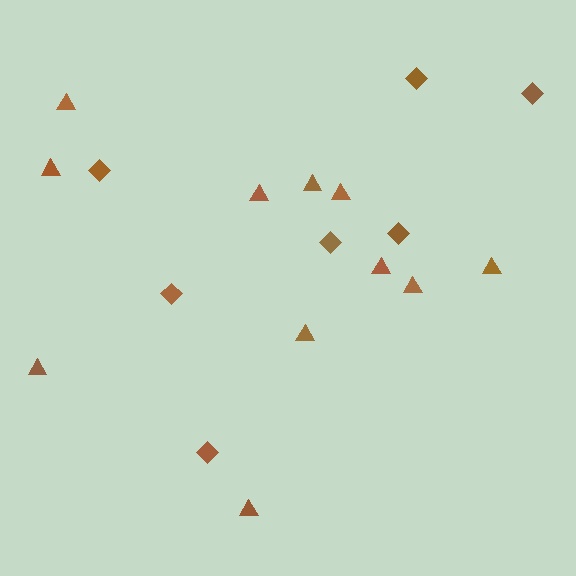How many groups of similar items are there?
There are 2 groups: one group of triangles (11) and one group of diamonds (7).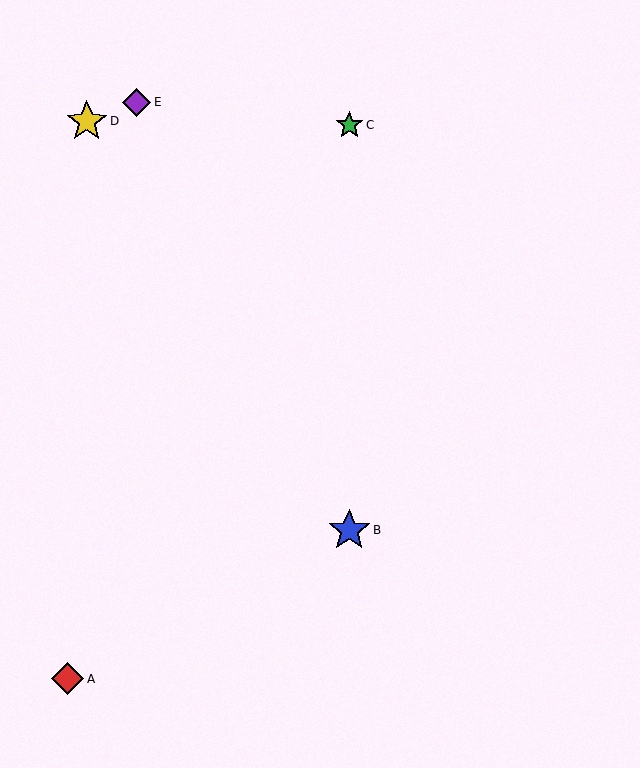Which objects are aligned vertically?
Objects B, C are aligned vertically.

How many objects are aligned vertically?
2 objects (B, C) are aligned vertically.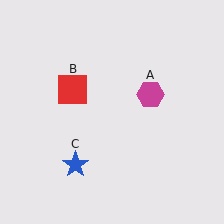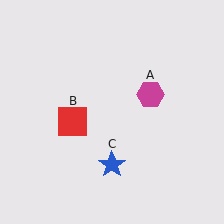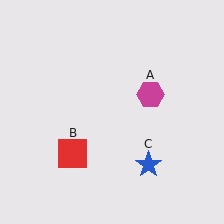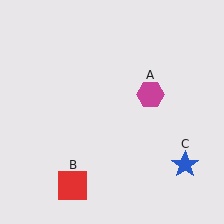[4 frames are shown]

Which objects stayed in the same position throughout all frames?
Magenta hexagon (object A) remained stationary.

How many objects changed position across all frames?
2 objects changed position: red square (object B), blue star (object C).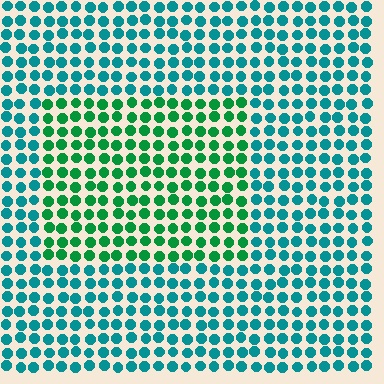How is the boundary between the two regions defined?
The boundary is defined purely by a slight shift in hue (about 39 degrees). Spacing, size, and orientation are identical on both sides.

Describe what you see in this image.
The image is filled with small teal elements in a uniform arrangement. A rectangle-shaped region is visible where the elements are tinted to a slightly different hue, forming a subtle color boundary.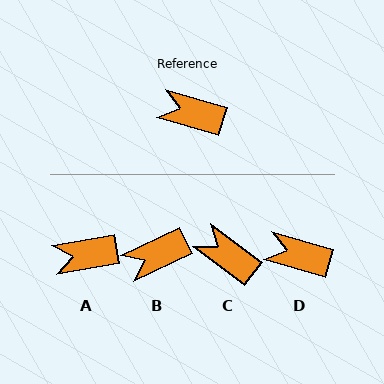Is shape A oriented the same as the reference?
No, it is off by about 27 degrees.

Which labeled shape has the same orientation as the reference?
D.